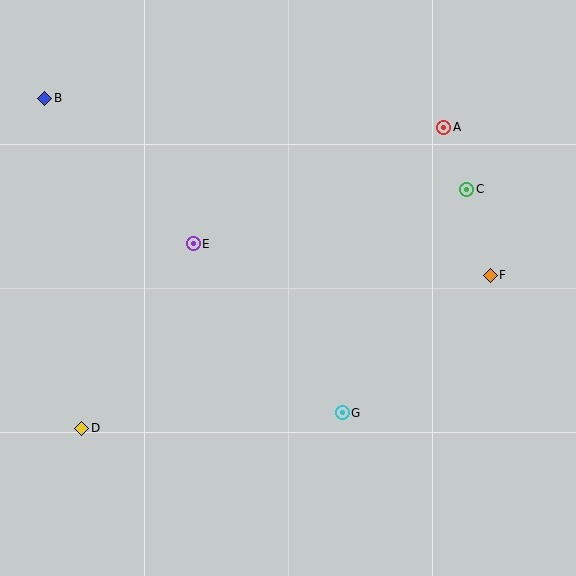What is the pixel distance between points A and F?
The distance between A and F is 155 pixels.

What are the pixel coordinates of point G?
Point G is at (342, 413).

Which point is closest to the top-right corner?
Point A is closest to the top-right corner.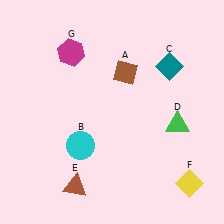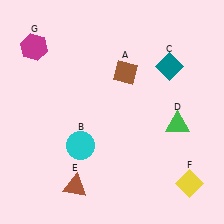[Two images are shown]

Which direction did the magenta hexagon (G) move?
The magenta hexagon (G) moved left.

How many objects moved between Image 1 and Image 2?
1 object moved between the two images.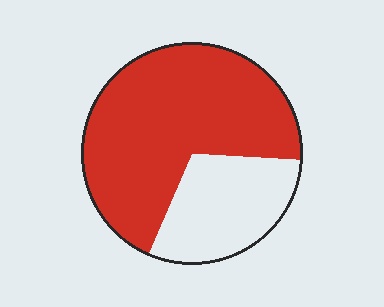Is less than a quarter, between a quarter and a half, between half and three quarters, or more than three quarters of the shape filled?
Between half and three quarters.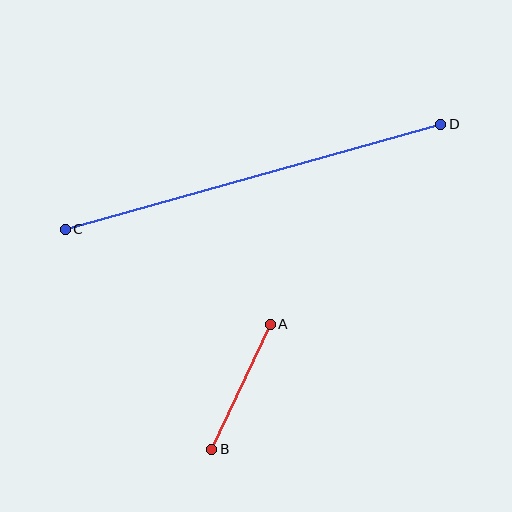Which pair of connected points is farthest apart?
Points C and D are farthest apart.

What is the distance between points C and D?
The distance is approximately 390 pixels.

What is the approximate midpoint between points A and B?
The midpoint is at approximately (241, 387) pixels.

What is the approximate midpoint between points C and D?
The midpoint is at approximately (253, 177) pixels.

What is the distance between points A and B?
The distance is approximately 138 pixels.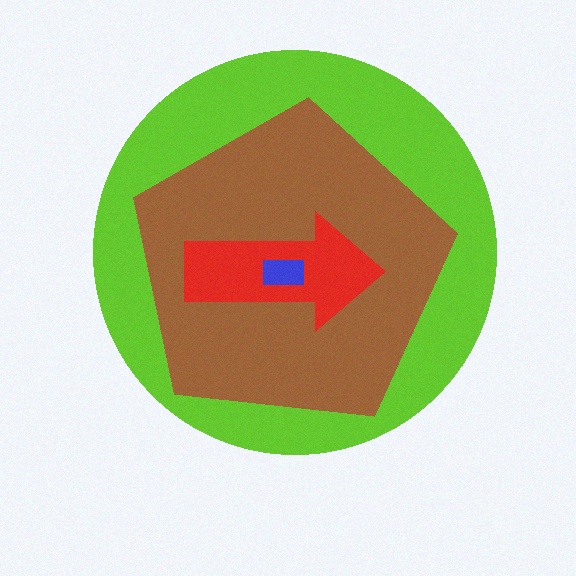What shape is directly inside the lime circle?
The brown pentagon.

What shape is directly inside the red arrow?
The blue rectangle.